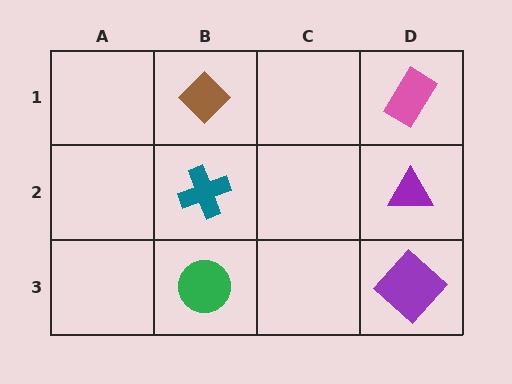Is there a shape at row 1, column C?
No, that cell is empty.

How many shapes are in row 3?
2 shapes.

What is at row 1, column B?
A brown diamond.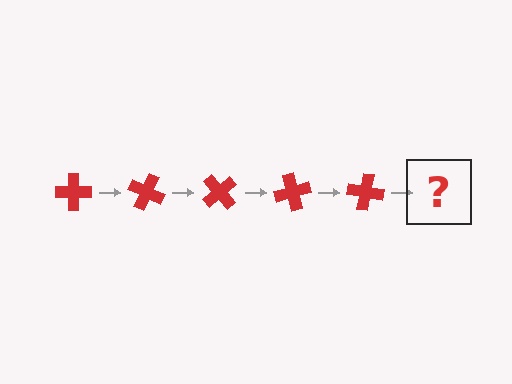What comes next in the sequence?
The next element should be a red cross rotated 125 degrees.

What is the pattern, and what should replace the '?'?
The pattern is that the cross rotates 25 degrees each step. The '?' should be a red cross rotated 125 degrees.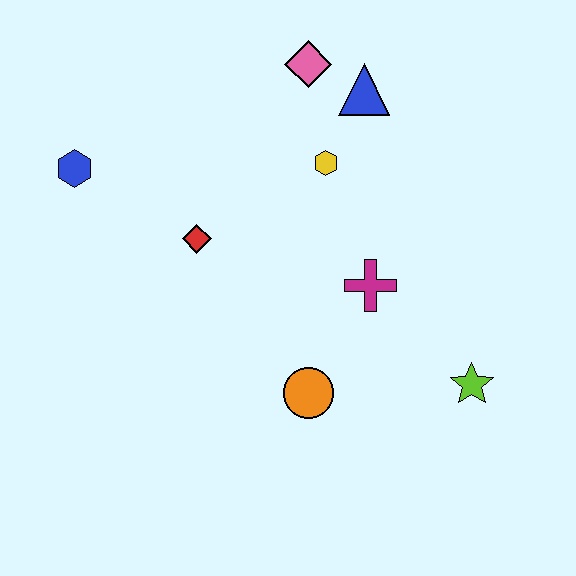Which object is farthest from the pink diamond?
The lime star is farthest from the pink diamond.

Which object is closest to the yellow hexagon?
The blue triangle is closest to the yellow hexagon.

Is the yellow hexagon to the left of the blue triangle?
Yes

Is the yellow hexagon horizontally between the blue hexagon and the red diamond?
No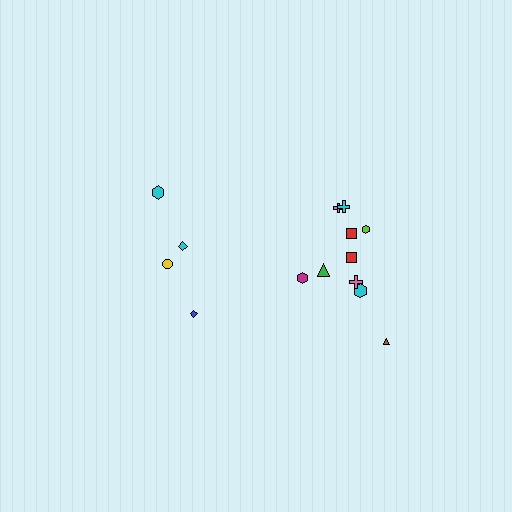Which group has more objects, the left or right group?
The right group.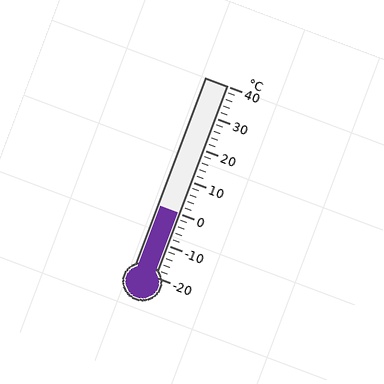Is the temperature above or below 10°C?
The temperature is below 10°C.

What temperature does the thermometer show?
The thermometer shows approximately 0°C.